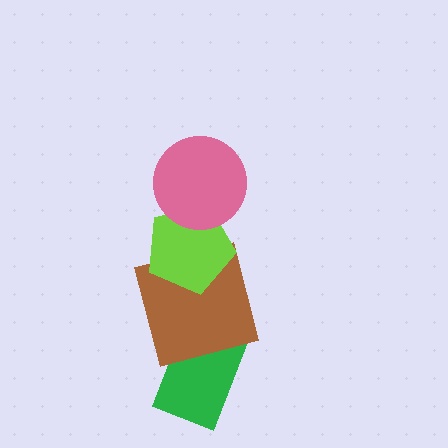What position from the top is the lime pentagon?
The lime pentagon is 2nd from the top.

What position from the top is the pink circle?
The pink circle is 1st from the top.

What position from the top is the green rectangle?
The green rectangle is 4th from the top.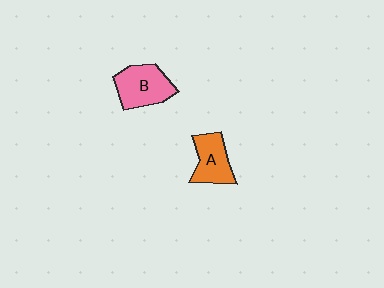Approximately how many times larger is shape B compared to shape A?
Approximately 1.2 times.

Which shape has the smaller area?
Shape A (orange).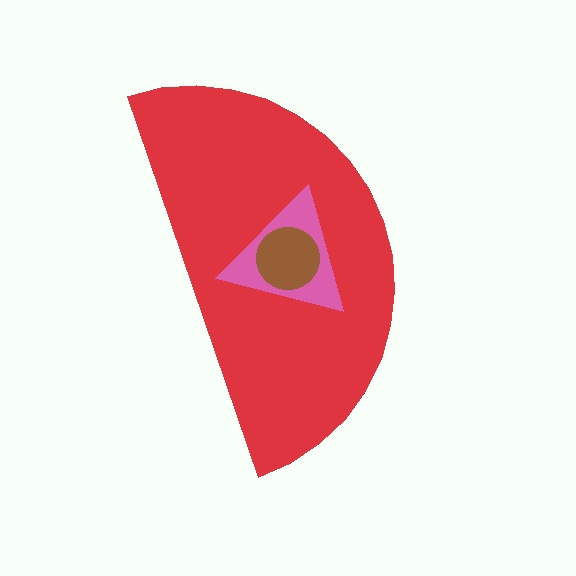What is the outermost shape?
The red semicircle.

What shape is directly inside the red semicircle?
The pink triangle.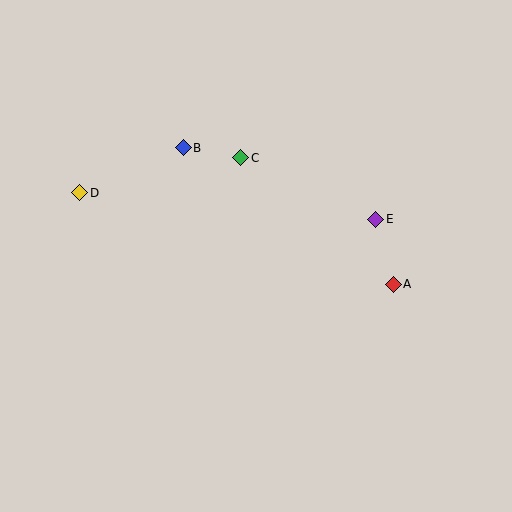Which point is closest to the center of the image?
Point C at (241, 158) is closest to the center.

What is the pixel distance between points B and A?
The distance between B and A is 251 pixels.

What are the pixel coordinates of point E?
Point E is at (376, 219).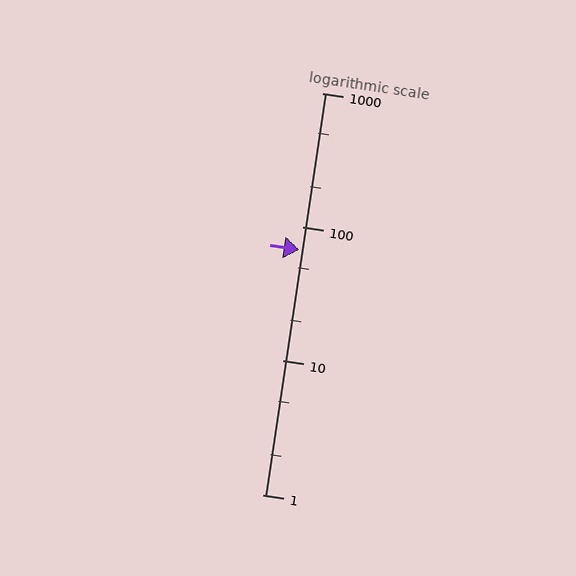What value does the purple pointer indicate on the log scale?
The pointer indicates approximately 68.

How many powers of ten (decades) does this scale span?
The scale spans 3 decades, from 1 to 1000.